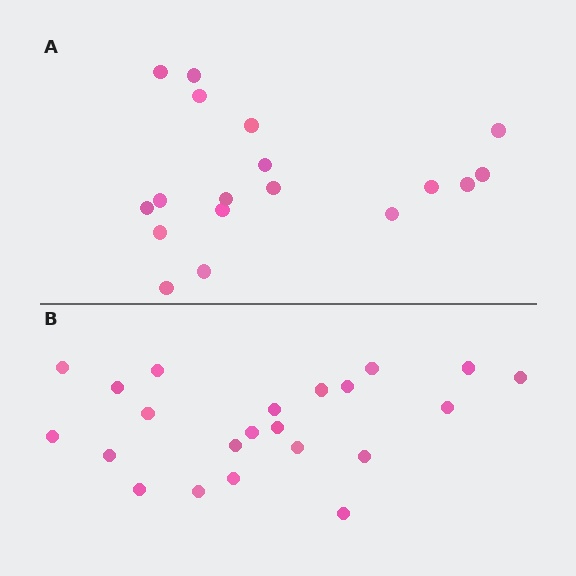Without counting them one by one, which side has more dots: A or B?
Region B (the bottom region) has more dots.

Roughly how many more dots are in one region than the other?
Region B has about 4 more dots than region A.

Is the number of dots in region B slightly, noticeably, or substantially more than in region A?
Region B has only slightly more — the two regions are fairly close. The ratio is roughly 1.2 to 1.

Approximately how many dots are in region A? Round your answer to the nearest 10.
About 20 dots. (The exact count is 18, which rounds to 20.)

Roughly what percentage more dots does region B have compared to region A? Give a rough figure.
About 20% more.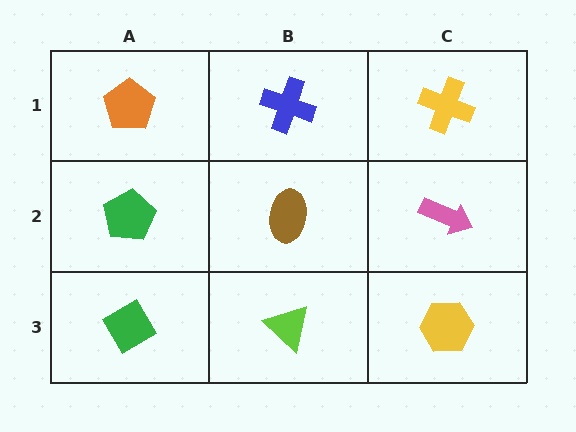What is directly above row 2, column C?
A yellow cross.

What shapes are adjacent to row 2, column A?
An orange pentagon (row 1, column A), a green diamond (row 3, column A), a brown ellipse (row 2, column B).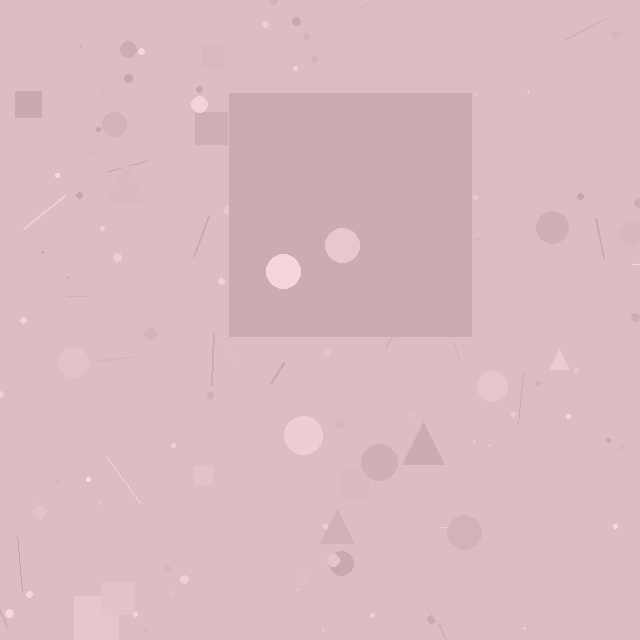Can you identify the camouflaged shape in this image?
The camouflaged shape is a square.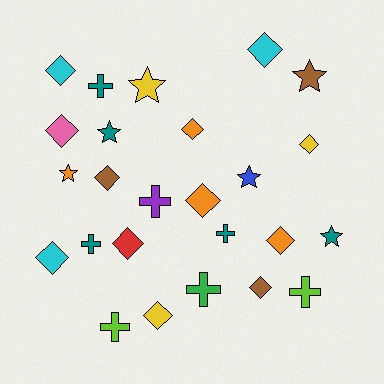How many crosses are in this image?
There are 7 crosses.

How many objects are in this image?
There are 25 objects.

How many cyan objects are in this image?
There are 3 cyan objects.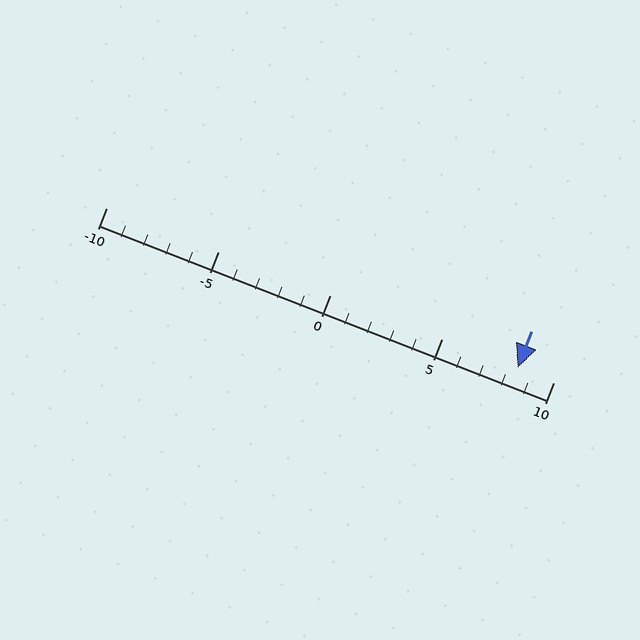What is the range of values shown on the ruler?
The ruler shows values from -10 to 10.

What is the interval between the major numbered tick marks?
The major tick marks are spaced 5 units apart.